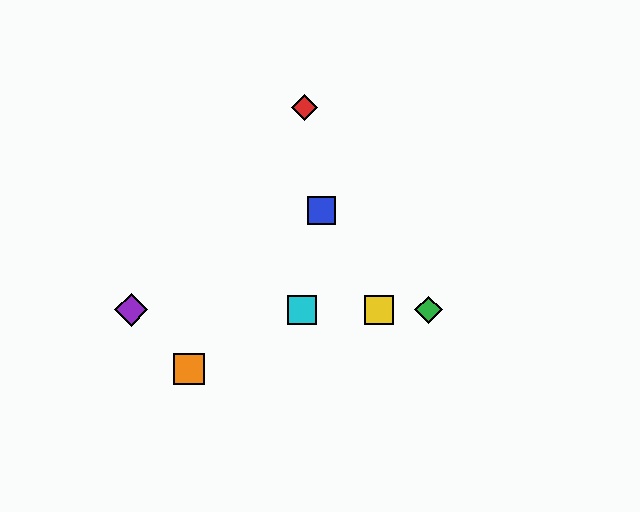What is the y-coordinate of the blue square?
The blue square is at y≈210.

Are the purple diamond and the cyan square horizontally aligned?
Yes, both are at y≈310.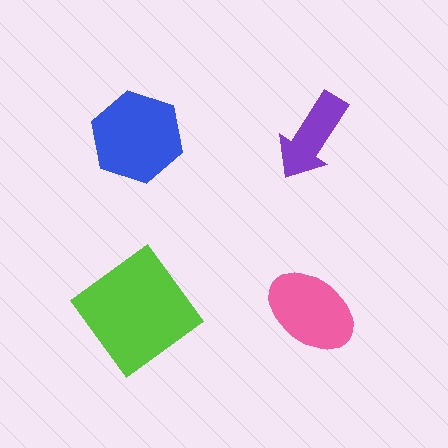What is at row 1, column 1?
A blue hexagon.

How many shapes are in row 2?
2 shapes.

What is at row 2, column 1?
A lime diamond.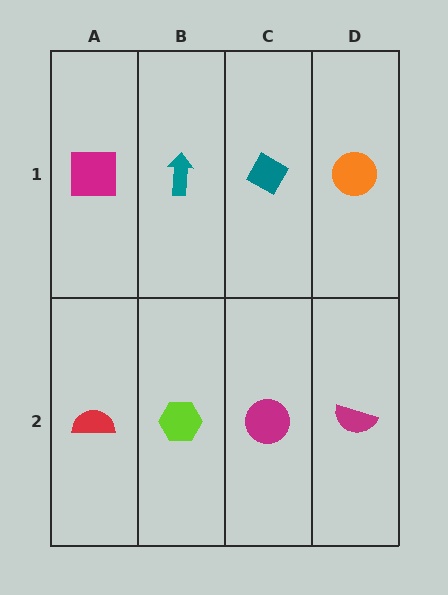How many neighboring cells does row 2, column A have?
2.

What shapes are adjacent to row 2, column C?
A teal diamond (row 1, column C), a lime hexagon (row 2, column B), a magenta semicircle (row 2, column D).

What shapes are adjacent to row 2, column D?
An orange circle (row 1, column D), a magenta circle (row 2, column C).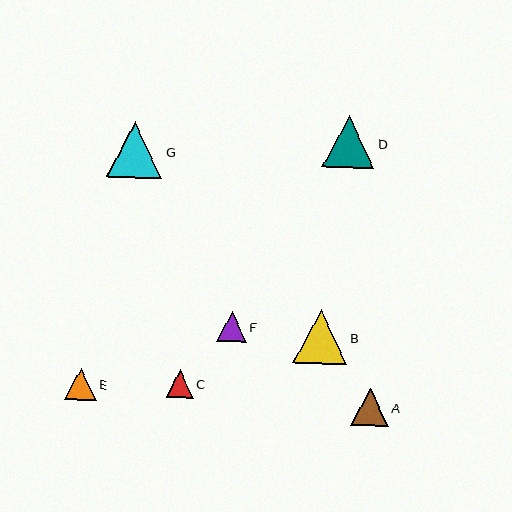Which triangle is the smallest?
Triangle C is the smallest with a size of approximately 27 pixels.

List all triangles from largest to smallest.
From largest to smallest: G, B, D, A, E, F, C.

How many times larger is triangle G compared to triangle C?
Triangle G is approximately 2.0 times the size of triangle C.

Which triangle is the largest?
Triangle G is the largest with a size of approximately 55 pixels.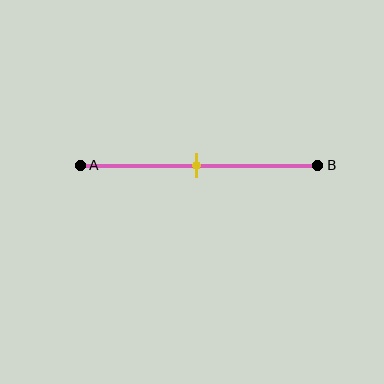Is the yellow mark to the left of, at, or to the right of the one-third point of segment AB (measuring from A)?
The yellow mark is to the right of the one-third point of segment AB.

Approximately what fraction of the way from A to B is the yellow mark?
The yellow mark is approximately 50% of the way from A to B.